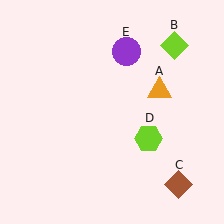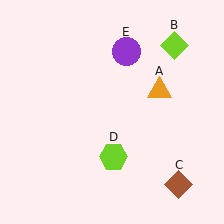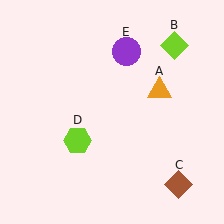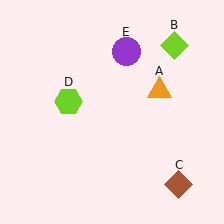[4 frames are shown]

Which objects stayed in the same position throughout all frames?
Orange triangle (object A) and lime diamond (object B) and brown diamond (object C) and purple circle (object E) remained stationary.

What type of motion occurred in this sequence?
The lime hexagon (object D) rotated clockwise around the center of the scene.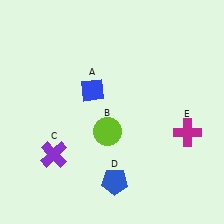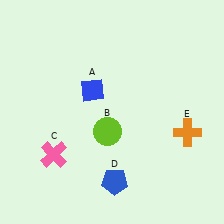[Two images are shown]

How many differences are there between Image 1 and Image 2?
There are 2 differences between the two images.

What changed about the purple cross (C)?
In Image 1, C is purple. In Image 2, it changed to pink.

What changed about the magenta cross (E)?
In Image 1, E is magenta. In Image 2, it changed to orange.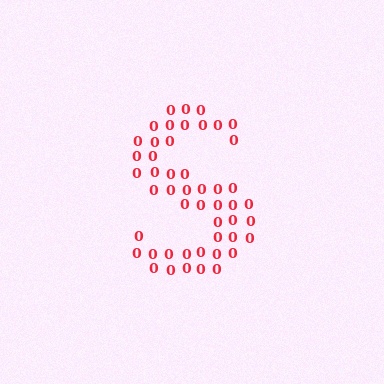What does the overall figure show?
The overall figure shows the letter S.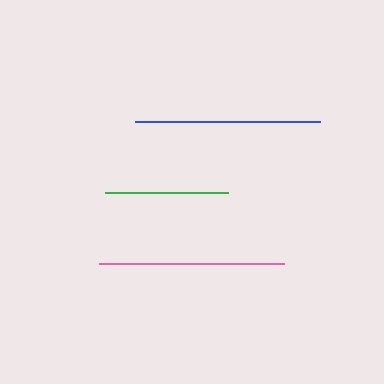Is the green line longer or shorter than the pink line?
The pink line is longer than the green line.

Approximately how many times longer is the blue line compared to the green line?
The blue line is approximately 1.5 times the length of the green line.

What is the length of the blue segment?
The blue segment is approximately 184 pixels long.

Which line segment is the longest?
The pink line is the longest at approximately 185 pixels.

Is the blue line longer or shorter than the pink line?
The pink line is longer than the blue line.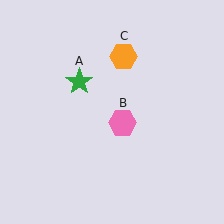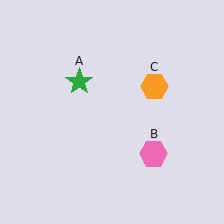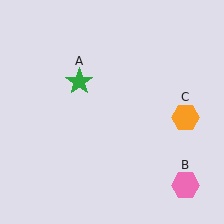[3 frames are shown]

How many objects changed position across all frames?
2 objects changed position: pink hexagon (object B), orange hexagon (object C).